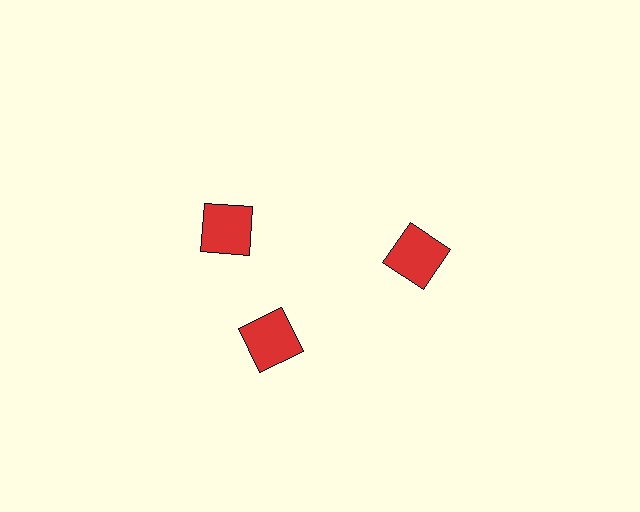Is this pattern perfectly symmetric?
No. The 3 red squares are arranged in a ring, but one element near the 11 o'clock position is rotated out of alignment along the ring, breaking the 3-fold rotational symmetry.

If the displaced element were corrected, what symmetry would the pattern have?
It would have 3-fold rotational symmetry — the pattern would map onto itself every 120 degrees.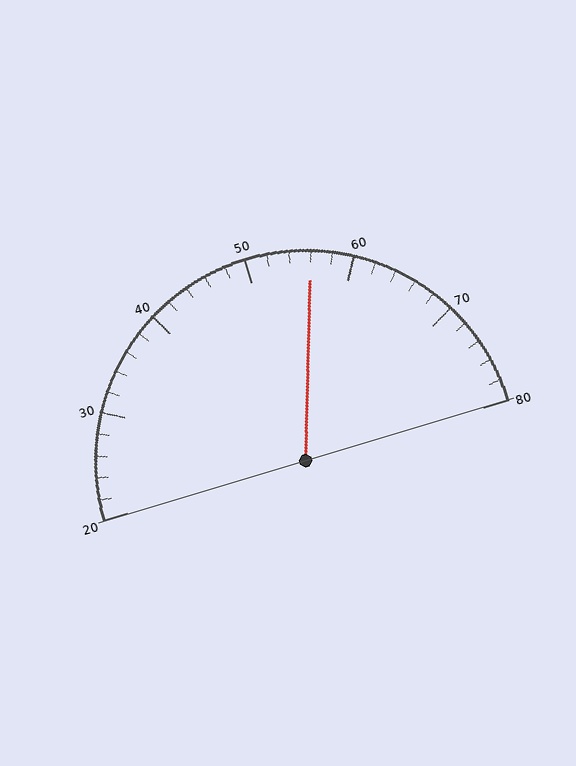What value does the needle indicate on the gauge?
The needle indicates approximately 56.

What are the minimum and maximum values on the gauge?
The gauge ranges from 20 to 80.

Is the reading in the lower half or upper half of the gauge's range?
The reading is in the upper half of the range (20 to 80).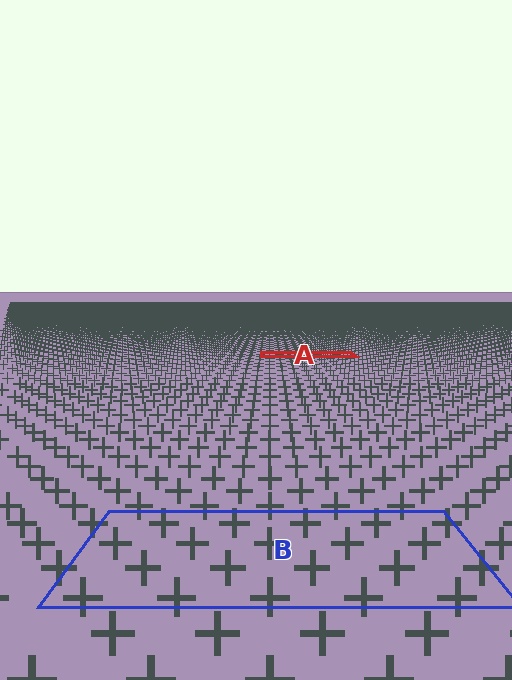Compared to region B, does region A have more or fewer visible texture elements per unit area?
Region A has more texture elements per unit area — they are packed more densely because it is farther away.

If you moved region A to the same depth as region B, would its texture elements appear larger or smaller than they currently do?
They would appear larger. At a closer depth, the same texture elements are projected at a bigger on-screen size.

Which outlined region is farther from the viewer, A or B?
Region A is farther from the viewer — the texture elements inside it appear smaller and more densely packed.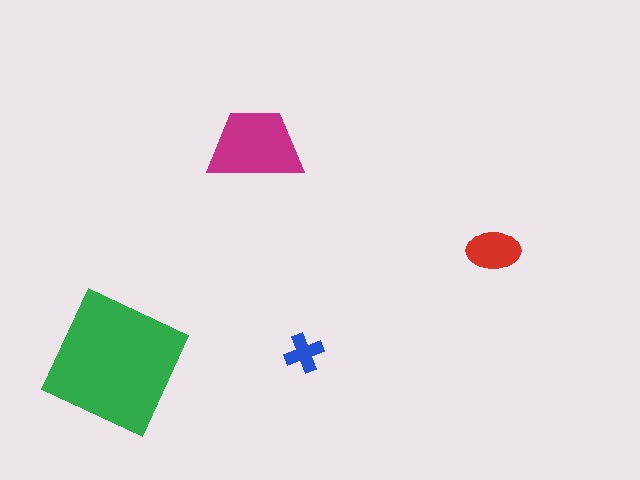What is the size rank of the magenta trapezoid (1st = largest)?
2nd.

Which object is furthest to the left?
The green square is leftmost.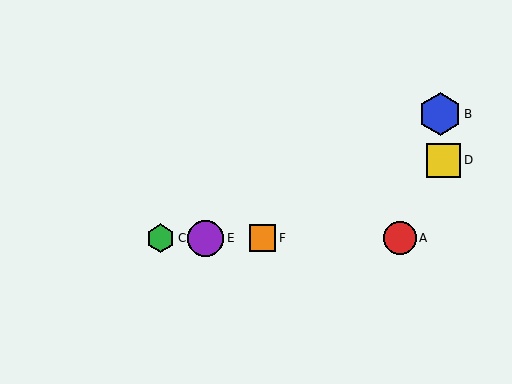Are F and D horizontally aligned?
No, F is at y≈238 and D is at y≈160.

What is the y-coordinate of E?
Object E is at y≈238.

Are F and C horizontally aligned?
Yes, both are at y≈238.